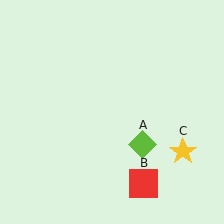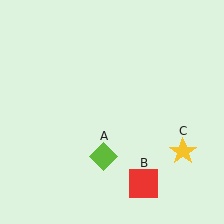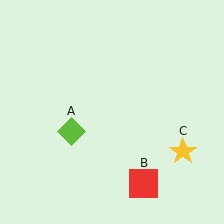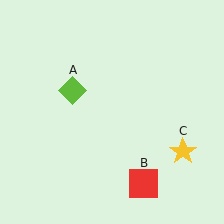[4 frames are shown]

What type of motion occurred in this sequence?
The lime diamond (object A) rotated clockwise around the center of the scene.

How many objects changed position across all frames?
1 object changed position: lime diamond (object A).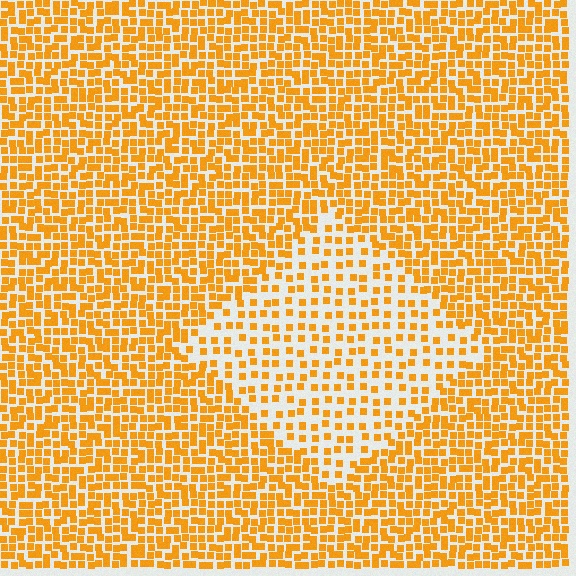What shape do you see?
I see a diamond.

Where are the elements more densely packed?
The elements are more densely packed outside the diamond boundary.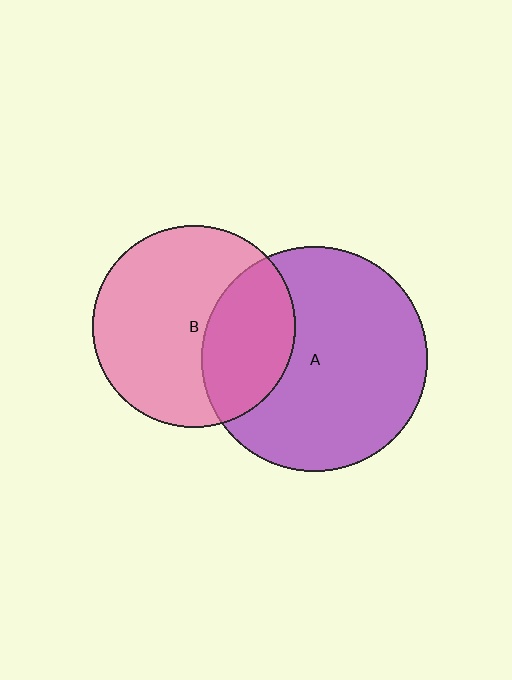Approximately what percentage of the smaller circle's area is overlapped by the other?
Approximately 35%.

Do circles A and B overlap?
Yes.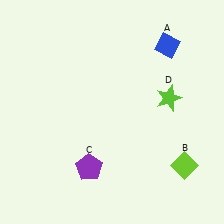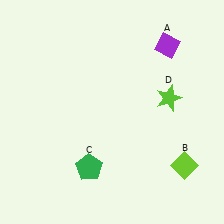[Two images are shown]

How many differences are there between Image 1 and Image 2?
There are 2 differences between the two images.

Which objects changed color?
A changed from blue to purple. C changed from purple to green.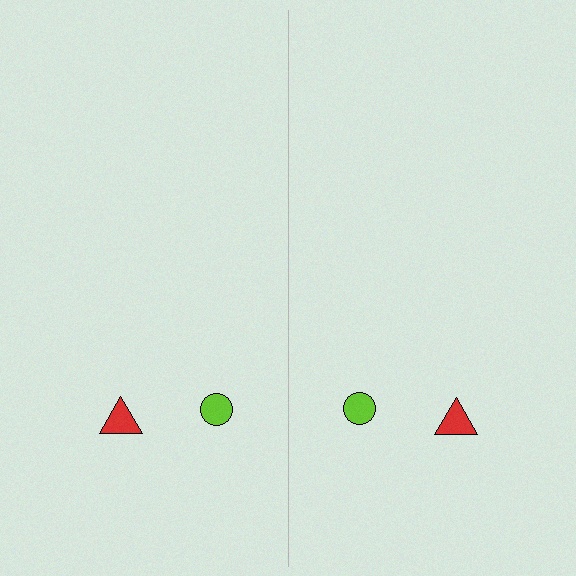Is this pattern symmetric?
Yes, this pattern has bilateral (reflection) symmetry.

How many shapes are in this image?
There are 4 shapes in this image.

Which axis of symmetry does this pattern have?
The pattern has a vertical axis of symmetry running through the center of the image.